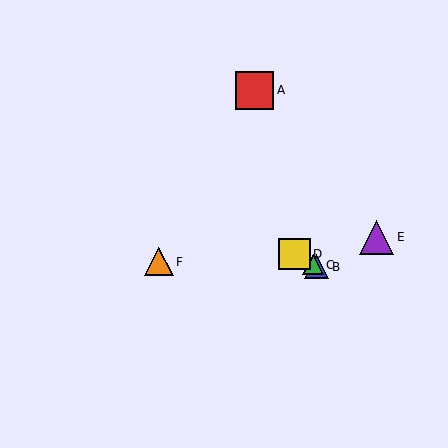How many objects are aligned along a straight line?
3 objects (B, C, D) are aligned along a straight line.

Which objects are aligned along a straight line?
Objects B, C, D are aligned along a straight line.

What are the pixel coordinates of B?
Object B is at (317, 267).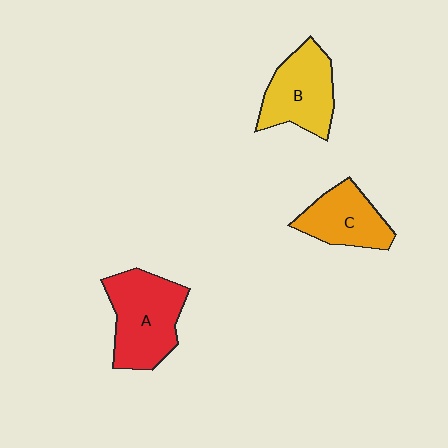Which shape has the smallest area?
Shape C (orange).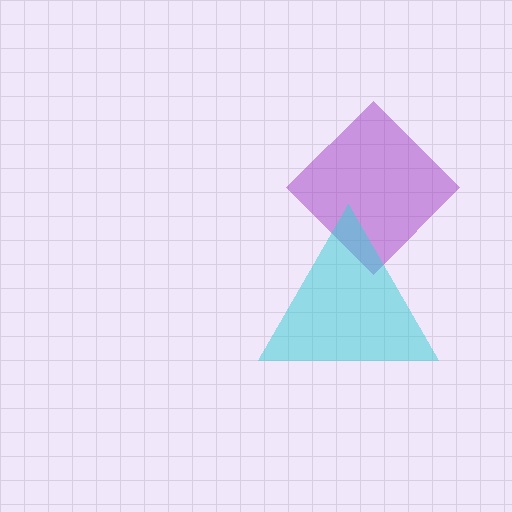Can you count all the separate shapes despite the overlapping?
Yes, there are 2 separate shapes.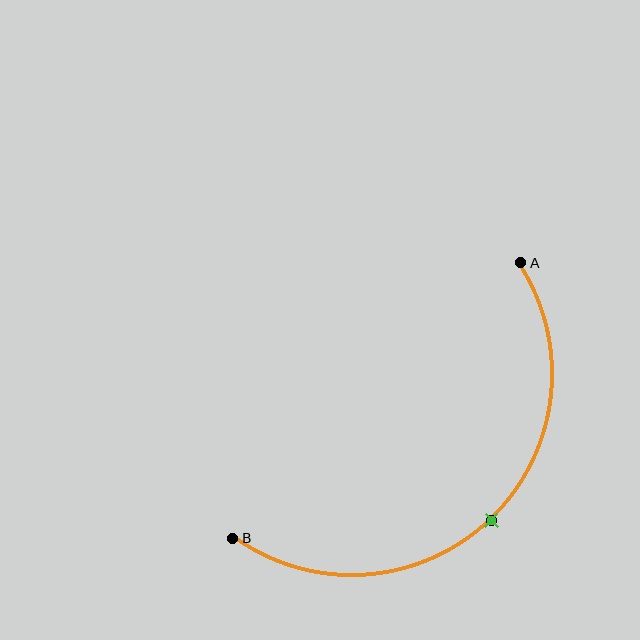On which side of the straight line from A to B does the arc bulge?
The arc bulges below and to the right of the straight line connecting A and B.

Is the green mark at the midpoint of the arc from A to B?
Yes. The green mark lies on the arc at equal arc-length from both A and B — it is the arc midpoint.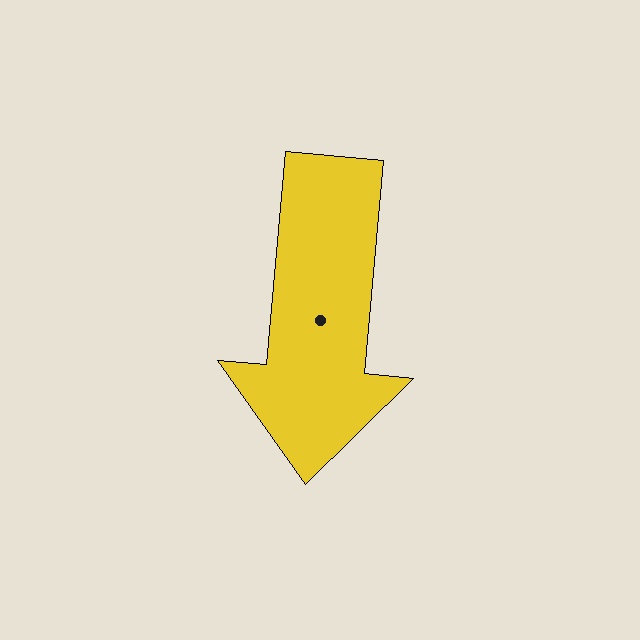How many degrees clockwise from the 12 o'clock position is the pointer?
Approximately 185 degrees.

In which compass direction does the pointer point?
South.